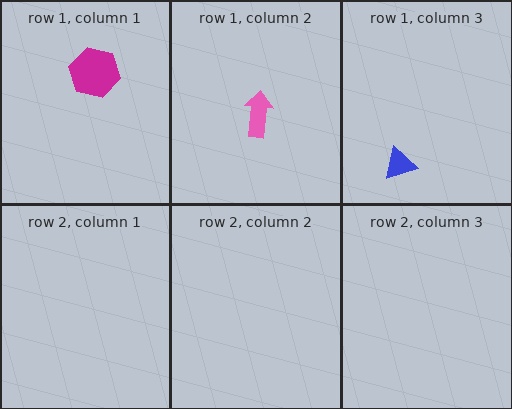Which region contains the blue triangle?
The row 1, column 3 region.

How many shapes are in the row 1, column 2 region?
1.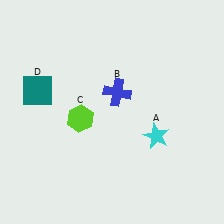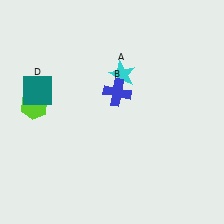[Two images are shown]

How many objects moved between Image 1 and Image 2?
2 objects moved between the two images.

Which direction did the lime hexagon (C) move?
The lime hexagon (C) moved left.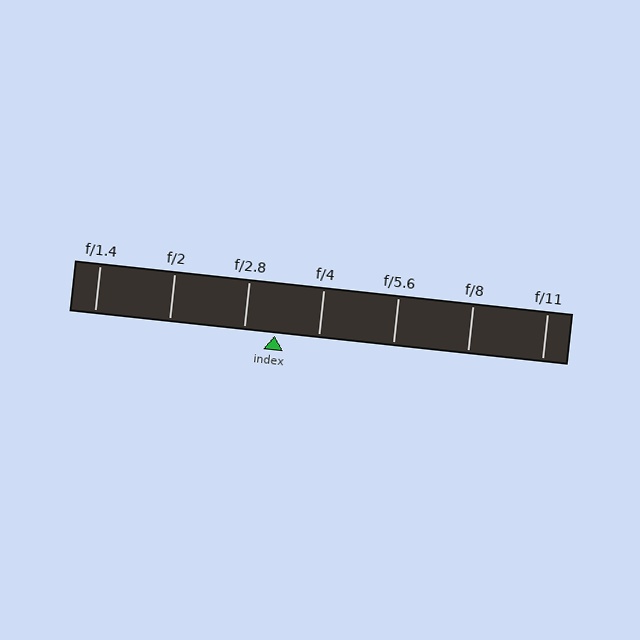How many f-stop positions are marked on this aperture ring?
There are 7 f-stop positions marked.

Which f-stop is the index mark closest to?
The index mark is closest to f/2.8.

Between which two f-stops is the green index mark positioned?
The index mark is between f/2.8 and f/4.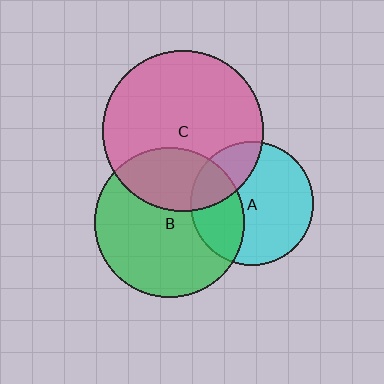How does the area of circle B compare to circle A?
Approximately 1.5 times.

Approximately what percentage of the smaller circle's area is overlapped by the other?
Approximately 30%.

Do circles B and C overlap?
Yes.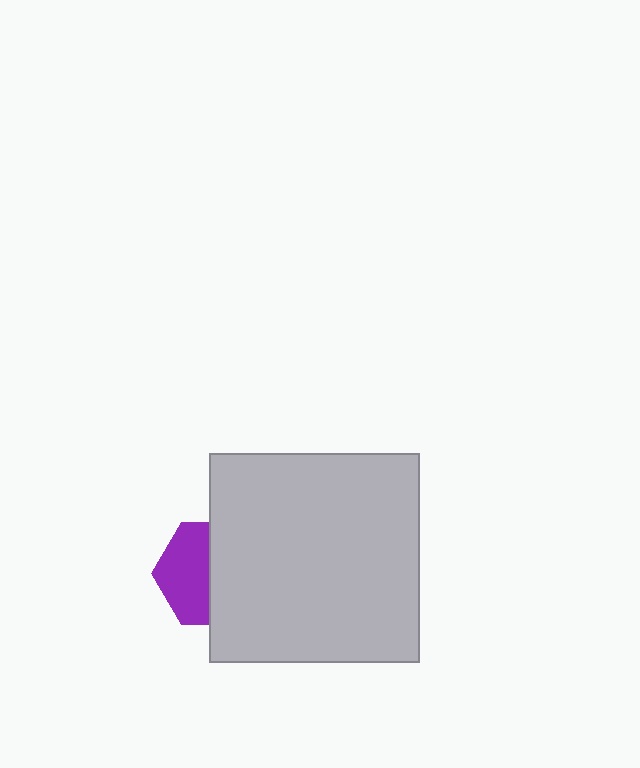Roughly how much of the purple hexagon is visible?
About half of it is visible (roughly 48%).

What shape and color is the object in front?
The object in front is a light gray square.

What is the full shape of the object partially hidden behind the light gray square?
The partially hidden object is a purple hexagon.